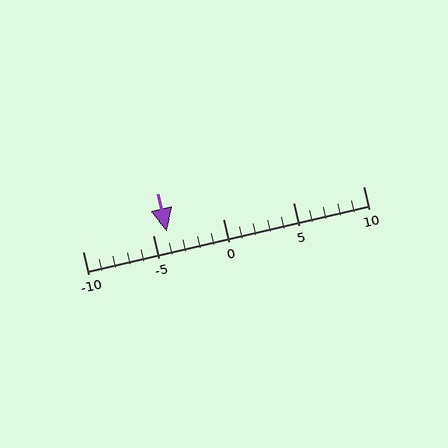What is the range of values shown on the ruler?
The ruler shows values from -10 to 10.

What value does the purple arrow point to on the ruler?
The purple arrow points to approximately -4.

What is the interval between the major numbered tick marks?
The major tick marks are spaced 5 units apart.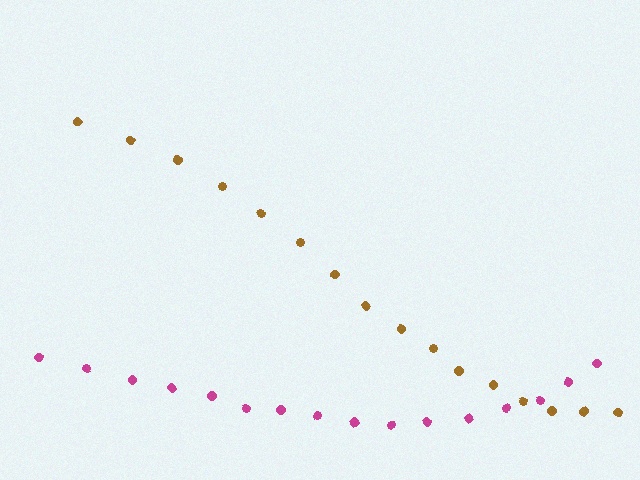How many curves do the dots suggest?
There are 2 distinct paths.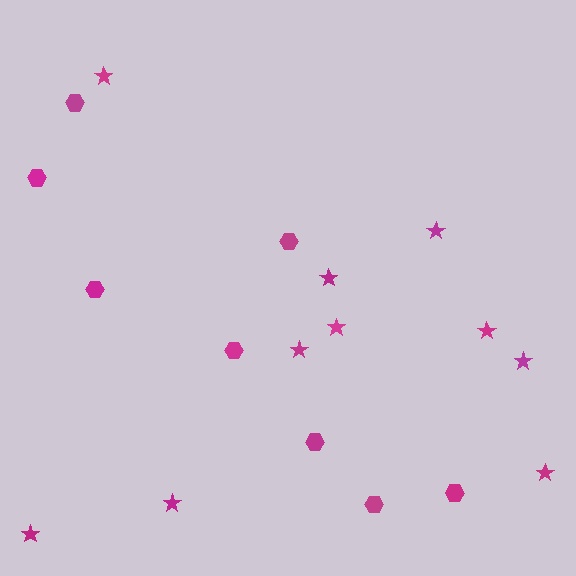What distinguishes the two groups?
There are 2 groups: one group of hexagons (8) and one group of stars (10).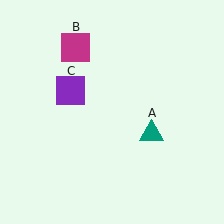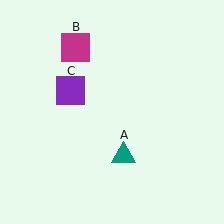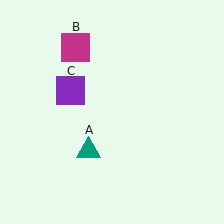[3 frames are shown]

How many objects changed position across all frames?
1 object changed position: teal triangle (object A).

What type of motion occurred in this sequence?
The teal triangle (object A) rotated clockwise around the center of the scene.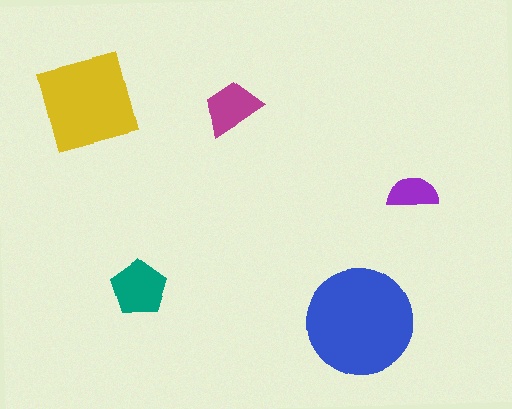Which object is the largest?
The blue circle.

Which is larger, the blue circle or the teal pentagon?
The blue circle.